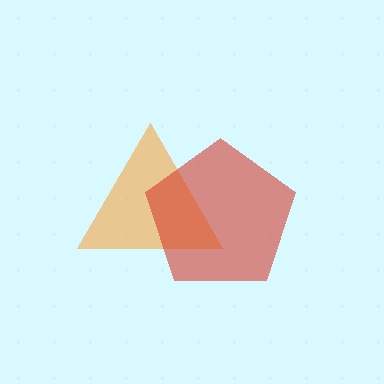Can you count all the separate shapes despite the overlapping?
Yes, there are 2 separate shapes.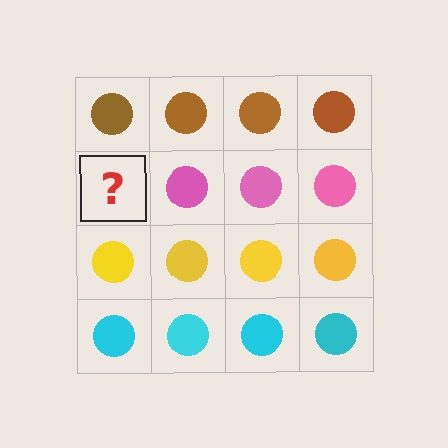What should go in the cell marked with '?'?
The missing cell should contain a pink circle.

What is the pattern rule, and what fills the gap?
The rule is that each row has a consistent color. The gap should be filled with a pink circle.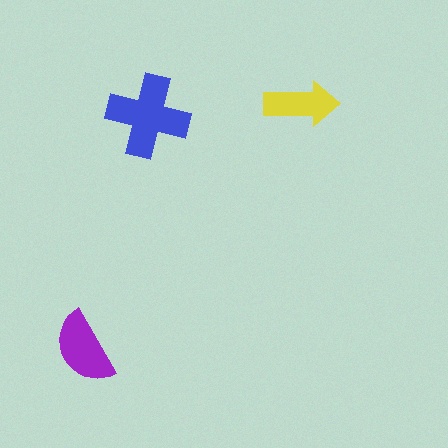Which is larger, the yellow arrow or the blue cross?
The blue cross.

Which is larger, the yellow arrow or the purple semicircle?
The purple semicircle.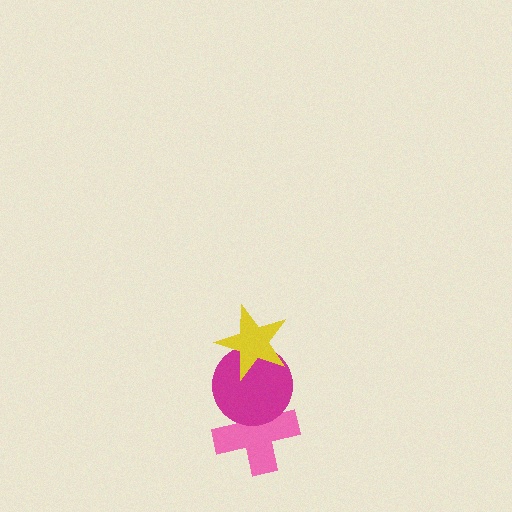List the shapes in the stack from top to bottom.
From top to bottom: the yellow star, the magenta circle, the pink cross.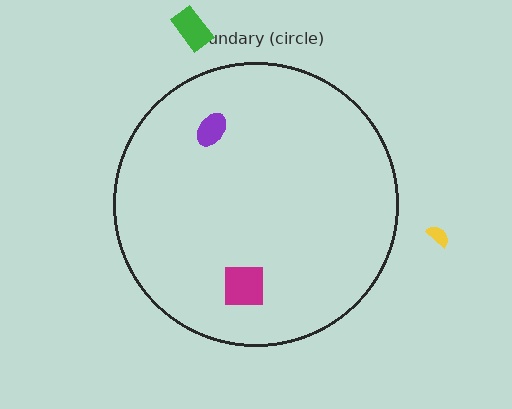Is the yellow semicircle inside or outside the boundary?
Outside.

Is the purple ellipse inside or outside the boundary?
Inside.